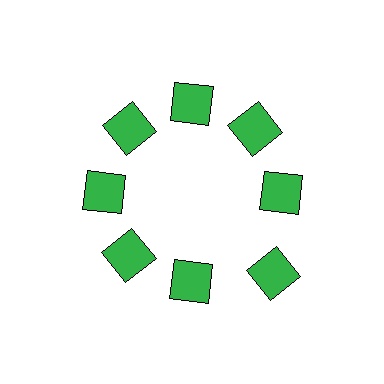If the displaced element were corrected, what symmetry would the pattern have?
It would have 8-fold rotational symmetry — the pattern would map onto itself every 45 degrees.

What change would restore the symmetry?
The symmetry would be restored by moving it inward, back onto the ring so that all 8 squares sit at equal angles and equal distance from the center.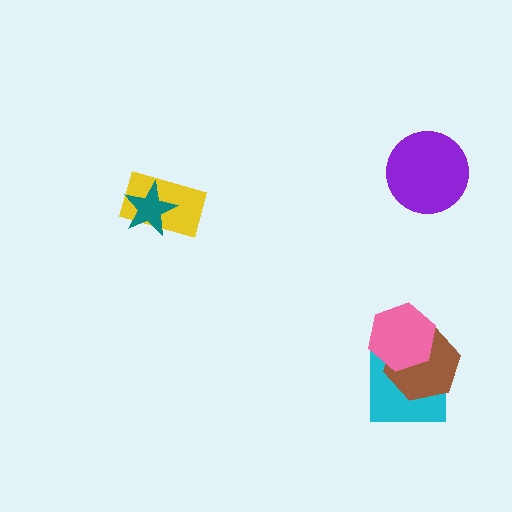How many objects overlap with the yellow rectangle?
1 object overlaps with the yellow rectangle.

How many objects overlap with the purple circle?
0 objects overlap with the purple circle.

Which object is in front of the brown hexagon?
The pink hexagon is in front of the brown hexagon.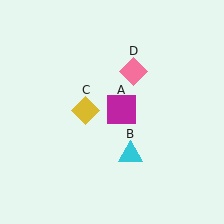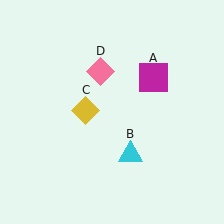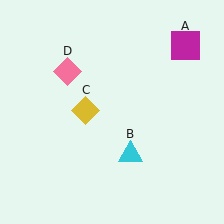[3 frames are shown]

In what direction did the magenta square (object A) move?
The magenta square (object A) moved up and to the right.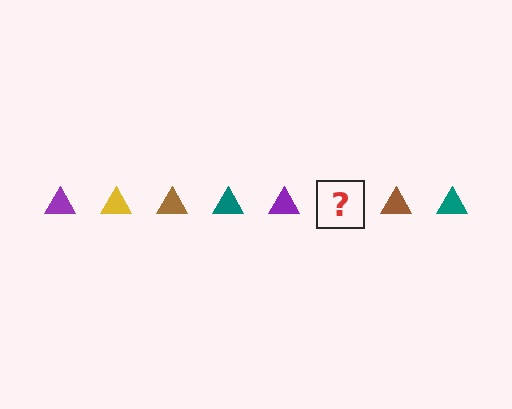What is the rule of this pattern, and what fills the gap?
The rule is that the pattern cycles through purple, yellow, brown, teal triangles. The gap should be filled with a yellow triangle.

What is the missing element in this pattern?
The missing element is a yellow triangle.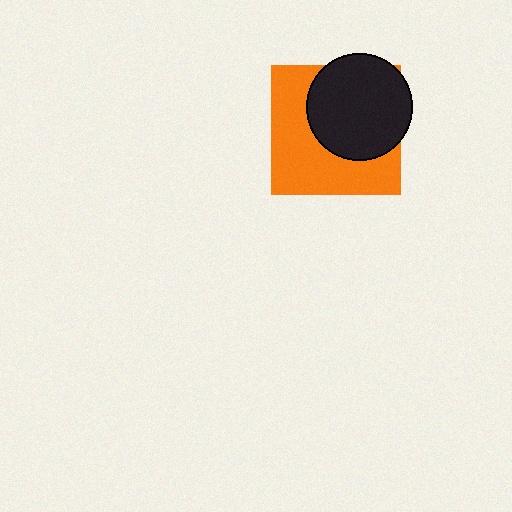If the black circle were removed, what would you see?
You would see the complete orange square.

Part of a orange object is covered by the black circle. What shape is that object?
It is a square.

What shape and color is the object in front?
The object in front is a black circle.